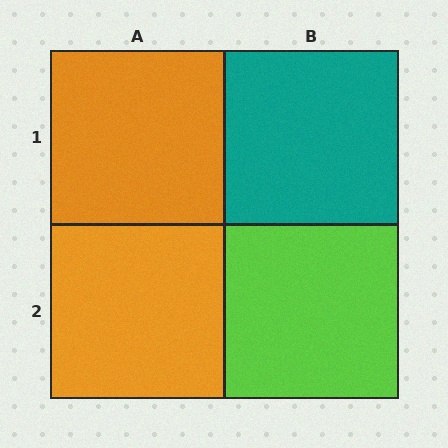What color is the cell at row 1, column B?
Teal.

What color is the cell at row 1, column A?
Orange.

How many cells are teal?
1 cell is teal.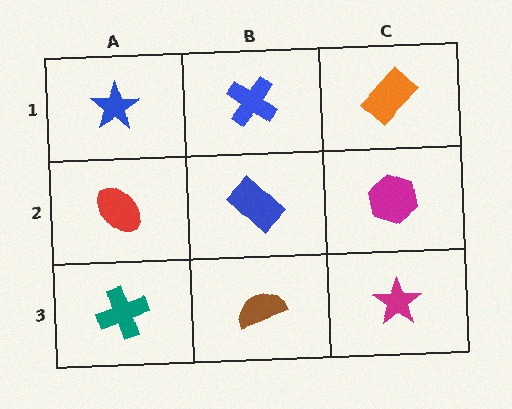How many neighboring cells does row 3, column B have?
3.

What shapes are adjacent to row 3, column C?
A magenta hexagon (row 2, column C), a brown semicircle (row 3, column B).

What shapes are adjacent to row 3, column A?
A red ellipse (row 2, column A), a brown semicircle (row 3, column B).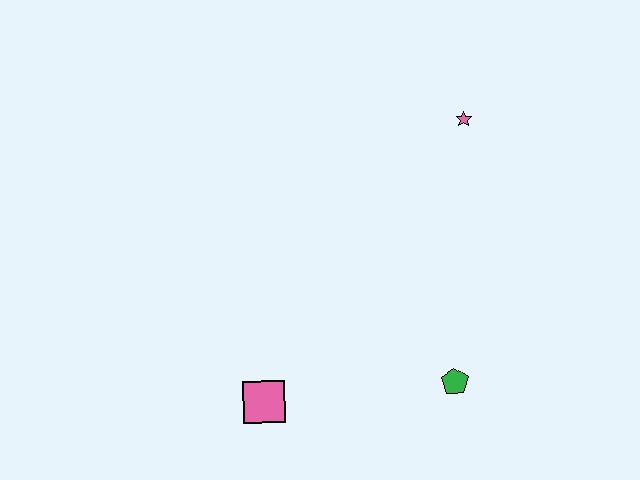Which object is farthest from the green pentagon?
The pink star is farthest from the green pentagon.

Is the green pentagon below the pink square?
No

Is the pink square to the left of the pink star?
Yes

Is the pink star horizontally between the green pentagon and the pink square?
No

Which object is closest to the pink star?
The green pentagon is closest to the pink star.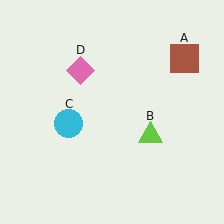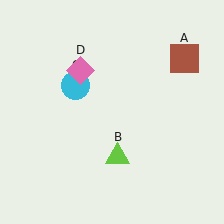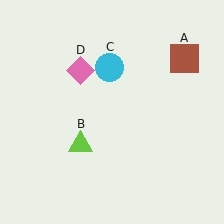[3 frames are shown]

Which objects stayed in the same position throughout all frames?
Brown square (object A) and pink diamond (object D) remained stationary.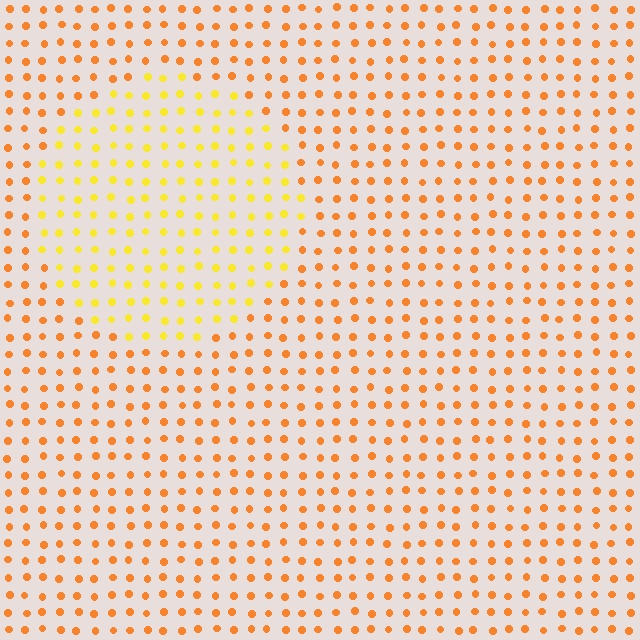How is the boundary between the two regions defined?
The boundary is defined purely by a slight shift in hue (about 30 degrees). Spacing, size, and orientation are identical on both sides.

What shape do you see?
I see a circle.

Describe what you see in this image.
The image is filled with small orange elements in a uniform arrangement. A circle-shaped region is visible where the elements are tinted to a slightly different hue, forming a subtle color boundary.